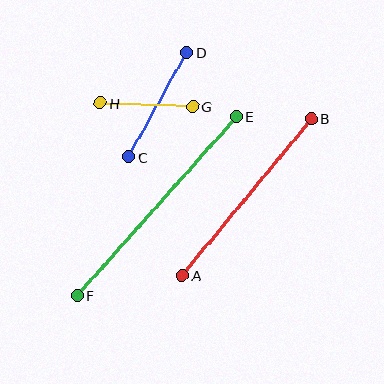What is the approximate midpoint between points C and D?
The midpoint is at approximately (158, 105) pixels.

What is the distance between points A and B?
The distance is approximately 203 pixels.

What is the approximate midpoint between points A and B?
The midpoint is at approximately (247, 197) pixels.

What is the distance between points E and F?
The distance is approximately 240 pixels.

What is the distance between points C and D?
The distance is approximately 119 pixels.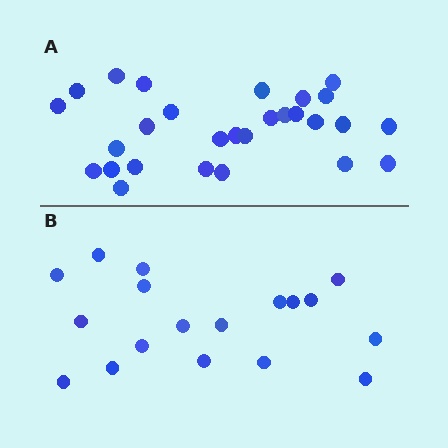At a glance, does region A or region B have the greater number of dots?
Region A (the top region) has more dots.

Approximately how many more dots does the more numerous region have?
Region A has roughly 10 or so more dots than region B.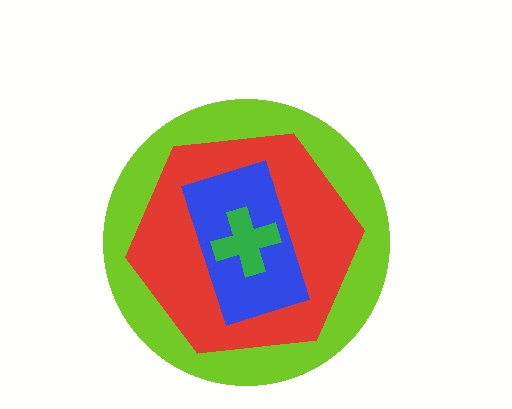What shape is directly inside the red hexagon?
The blue rectangle.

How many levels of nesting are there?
4.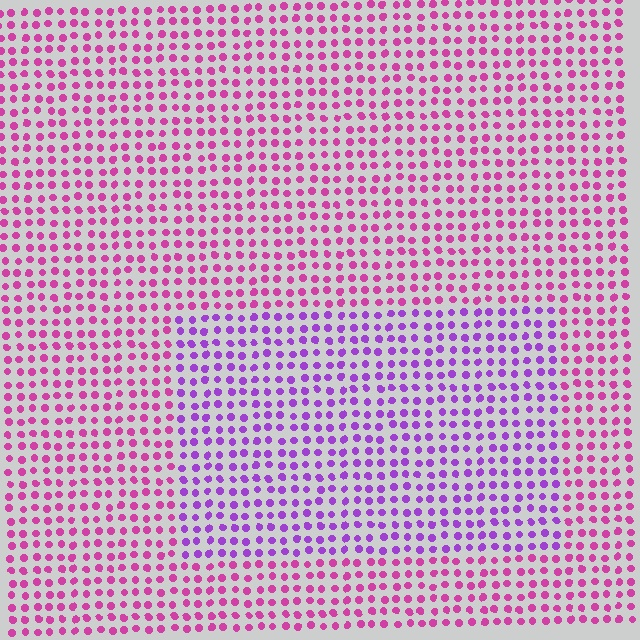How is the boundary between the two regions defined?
The boundary is defined purely by a slight shift in hue (about 39 degrees). Spacing, size, and orientation are identical on both sides.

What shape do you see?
I see a rectangle.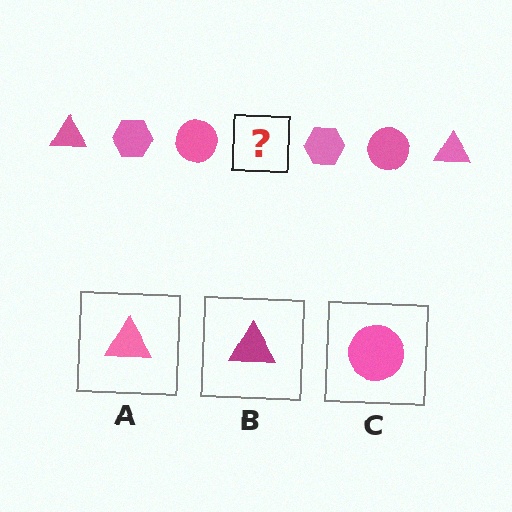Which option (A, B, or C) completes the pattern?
A.